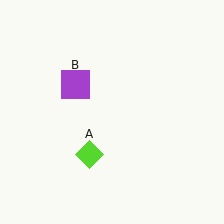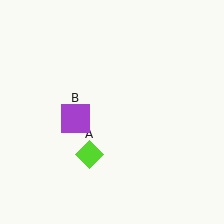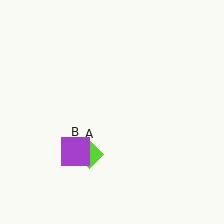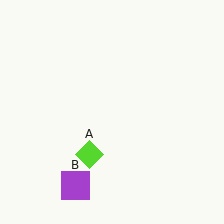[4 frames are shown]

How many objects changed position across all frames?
1 object changed position: purple square (object B).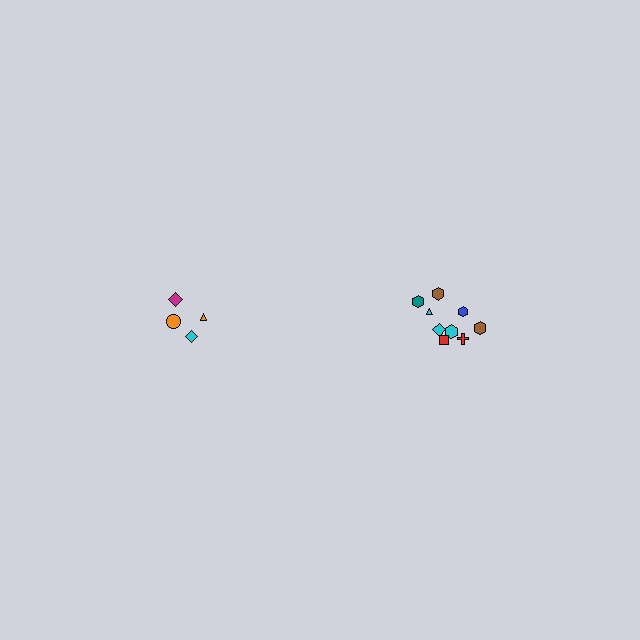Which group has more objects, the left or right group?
The right group.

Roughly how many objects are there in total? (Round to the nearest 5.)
Roughly 15 objects in total.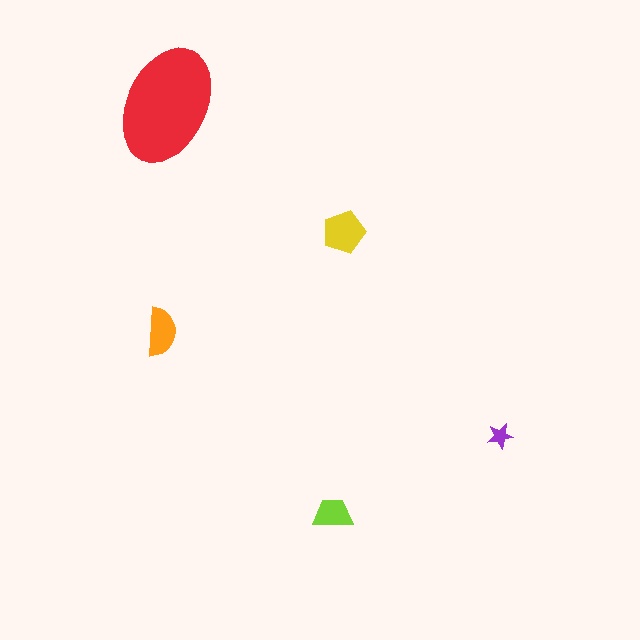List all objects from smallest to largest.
The purple star, the lime trapezoid, the orange semicircle, the yellow pentagon, the red ellipse.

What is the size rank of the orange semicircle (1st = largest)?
3rd.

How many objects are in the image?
There are 5 objects in the image.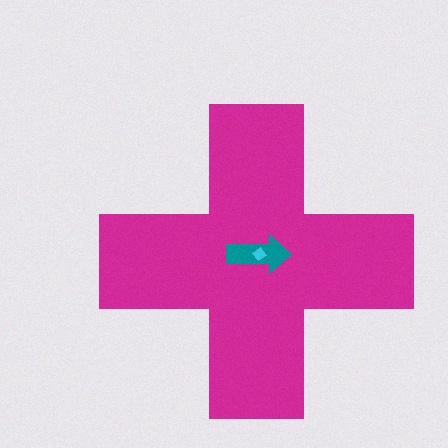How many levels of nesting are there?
3.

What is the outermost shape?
The magenta cross.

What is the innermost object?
The cyan diamond.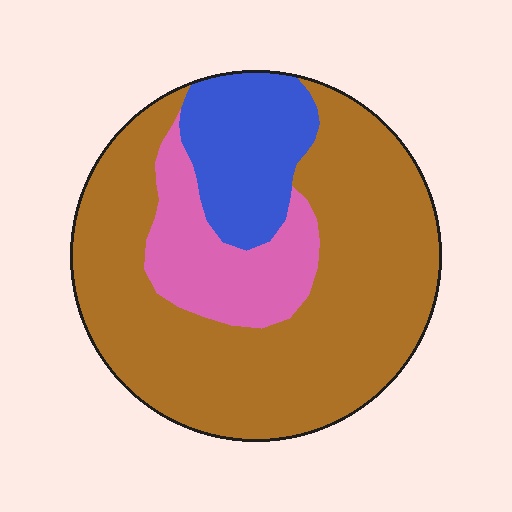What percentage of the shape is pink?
Pink covers roughly 15% of the shape.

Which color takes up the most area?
Brown, at roughly 65%.